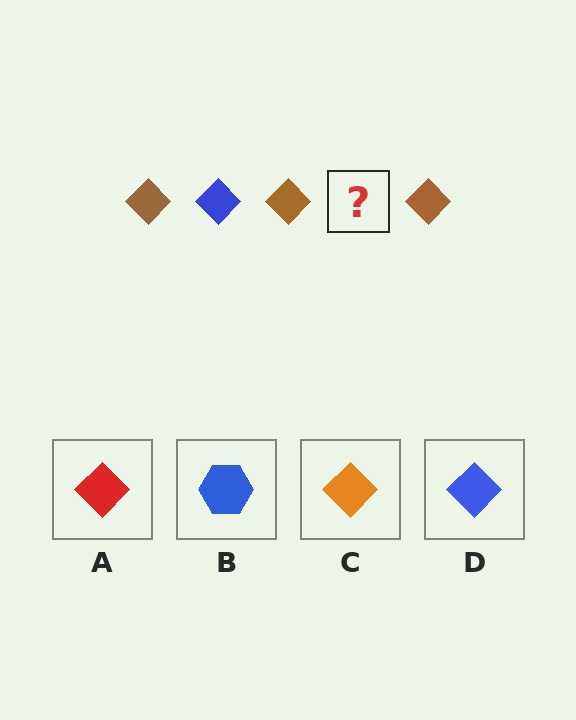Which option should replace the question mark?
Option D.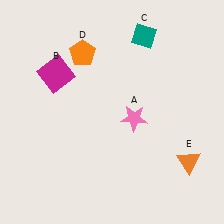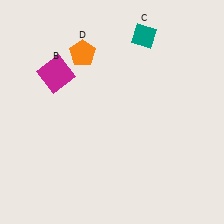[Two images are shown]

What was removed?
The orange triangle (E), the pink star (A) were removed in Image 2.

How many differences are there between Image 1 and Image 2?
There are 2 differences between the two images.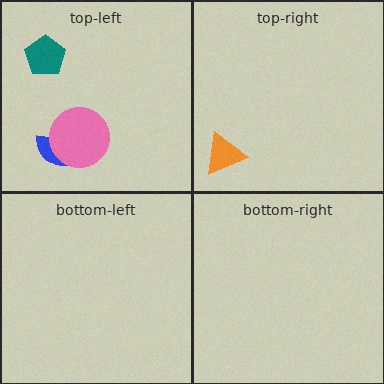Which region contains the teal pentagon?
The top-left region.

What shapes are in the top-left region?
The teal pentagon, the blue semicircle, the pink circle.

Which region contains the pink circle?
The top-left region.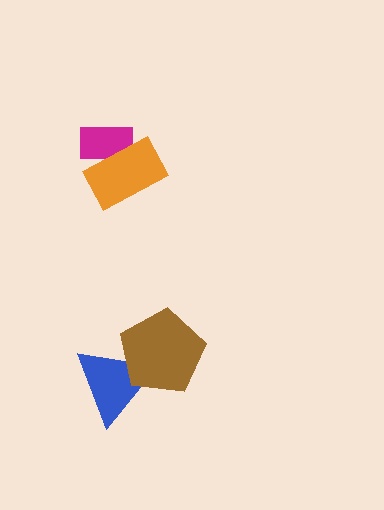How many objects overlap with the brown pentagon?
1 object overlaps with the brown pentagon.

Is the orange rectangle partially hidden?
No, no other shape covers it.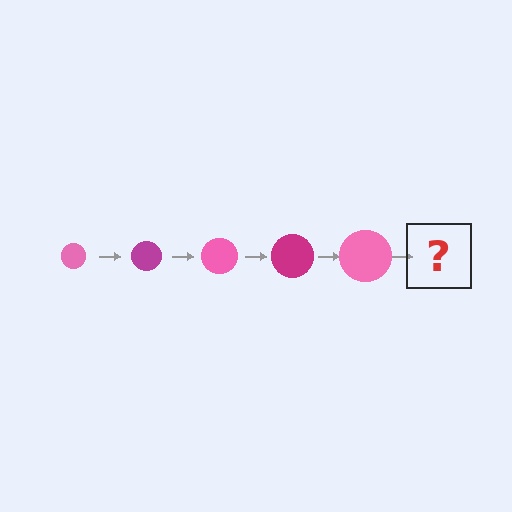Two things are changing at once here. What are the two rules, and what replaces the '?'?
The two rules are that the circle grows larger each step and the color cycles through pink and magenta. The '?' should be a magenta circle, larger than the previous one.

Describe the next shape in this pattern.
It should be a magenta circle, larger than the previous one.